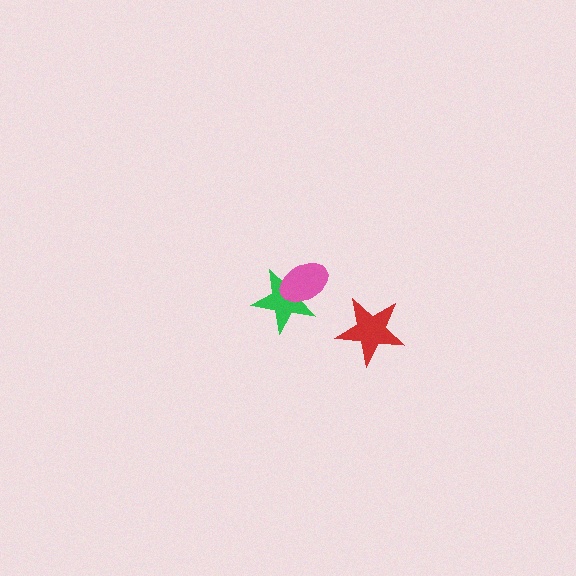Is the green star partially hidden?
Yes, it is partially covered by another shape.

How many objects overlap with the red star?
0 objects overlap with the red star.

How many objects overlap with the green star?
1 object overlaps with the green star.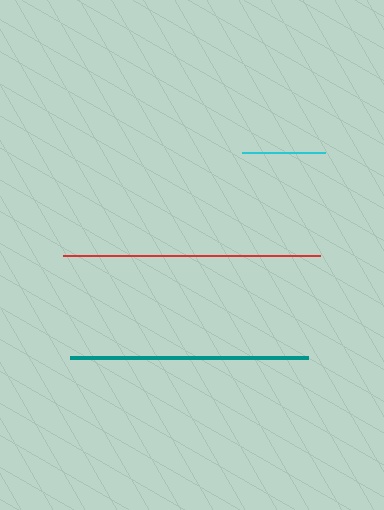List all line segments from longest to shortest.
From longest to shortest: red, teal, cyan.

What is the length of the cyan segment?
The cyan segment is approximately 83 pixels long.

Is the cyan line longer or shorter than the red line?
The red line is longer than the cyan line.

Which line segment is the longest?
The red line is the longest at approximately 257 pixels.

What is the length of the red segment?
The red segment is approximately 257 pixels long.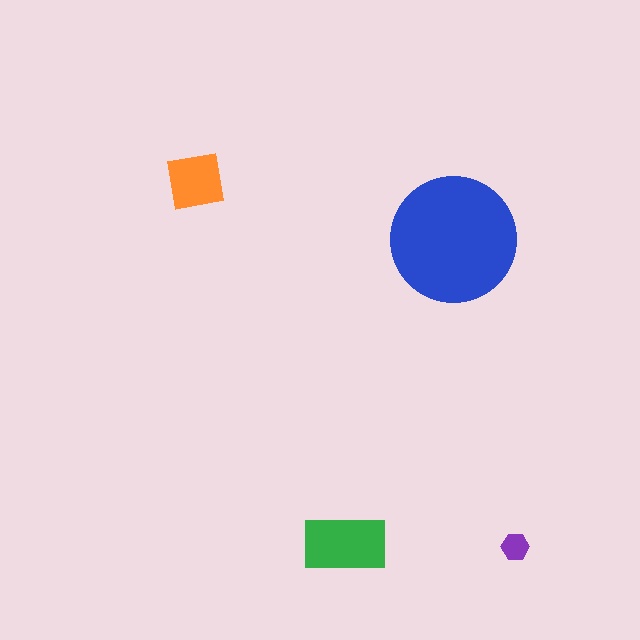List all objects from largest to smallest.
The blue circle, the green rectangle, the orange square, the purple hexagon.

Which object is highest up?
The orange square is topmost.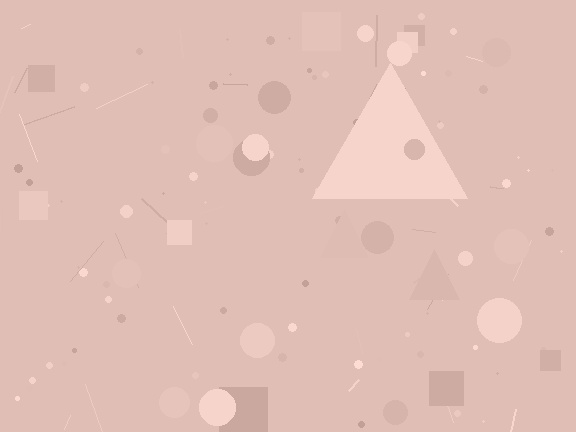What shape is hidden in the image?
A triangle is hidden in the image.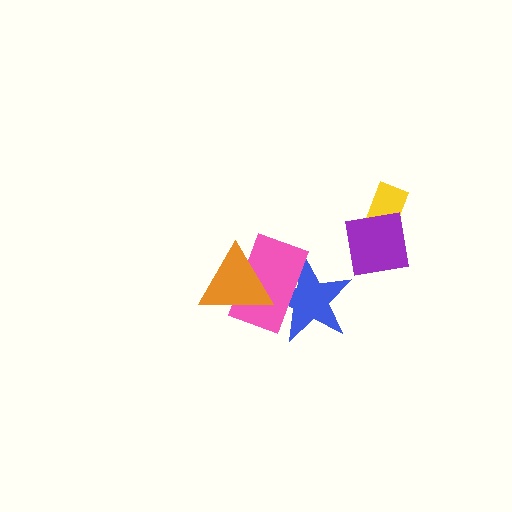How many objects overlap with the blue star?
2 objects overlap with the blue star.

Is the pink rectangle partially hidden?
Yes, it is partially covered by another shape.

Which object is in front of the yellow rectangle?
The purple square is in front of the yellow rectangle.